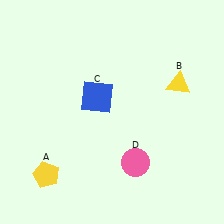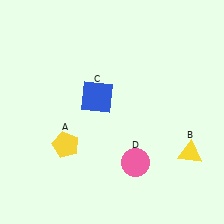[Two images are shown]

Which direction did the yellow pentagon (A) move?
The yellow pentagon (A) moved up.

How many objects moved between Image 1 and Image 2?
2 objects moved between the two images.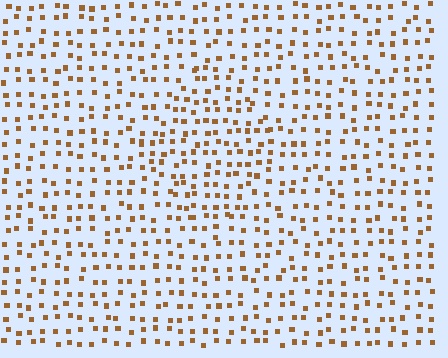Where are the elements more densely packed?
The elements are more densely packed inside the diamond boundary.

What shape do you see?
I see a diamond.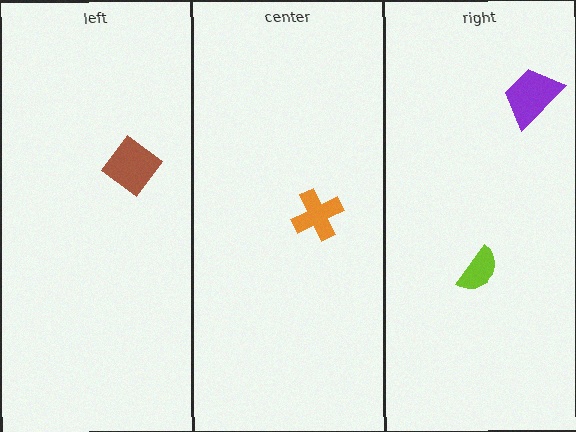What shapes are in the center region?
The orange cross.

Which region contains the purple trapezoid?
The right region.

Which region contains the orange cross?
The center region.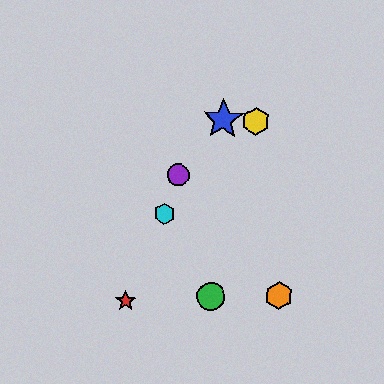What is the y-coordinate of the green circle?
The green circle is at y≈296.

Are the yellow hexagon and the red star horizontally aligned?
No, the yellow hexagon is at y≈121 and the red star is at y≈301.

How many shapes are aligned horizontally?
2 shapes (the blue star, the yellow hexagon) are aligned horizontally.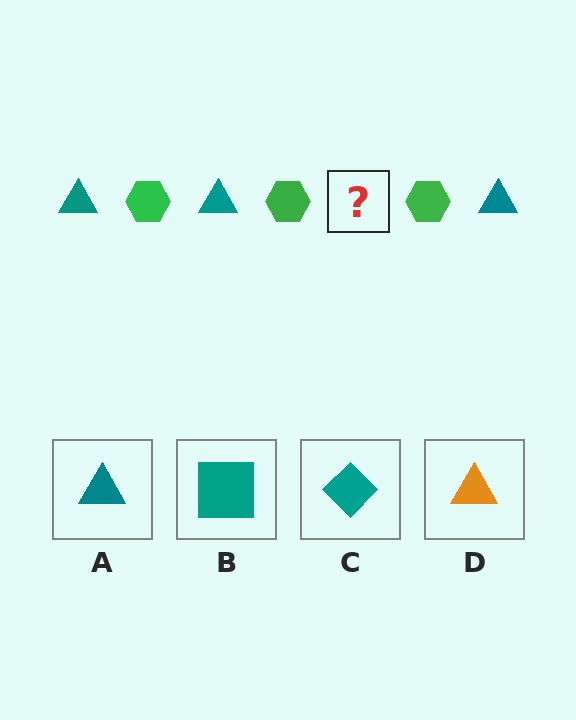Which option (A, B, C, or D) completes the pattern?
A.